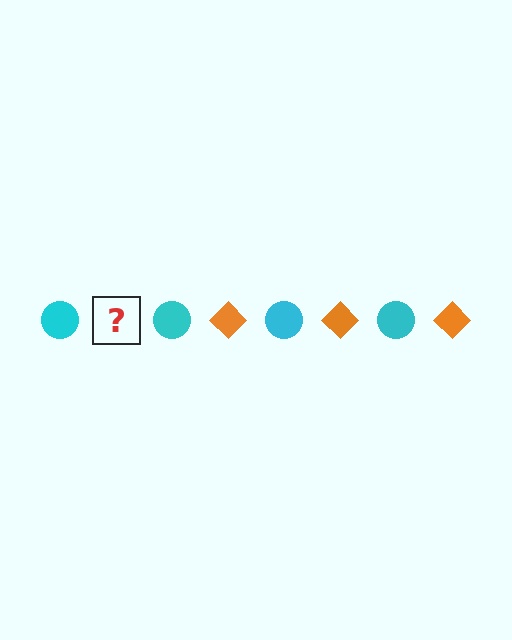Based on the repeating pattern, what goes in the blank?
The blank should be an orange diamond.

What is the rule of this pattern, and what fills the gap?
The rule is that the pattern alternates between cyan circle and orange diamond. The gap should be filled with an orange diamond.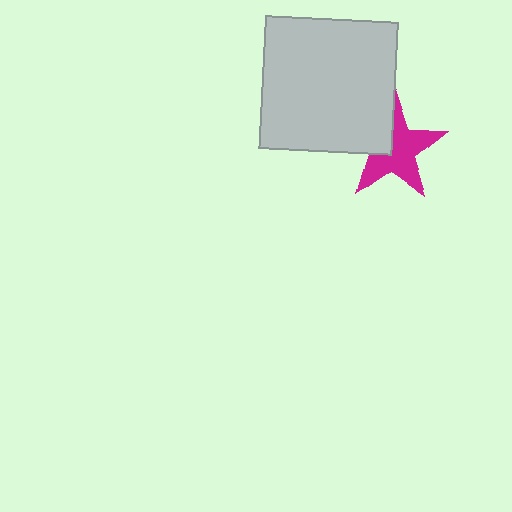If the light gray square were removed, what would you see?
You would see the complete magenta star.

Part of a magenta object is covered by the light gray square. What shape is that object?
It is a star.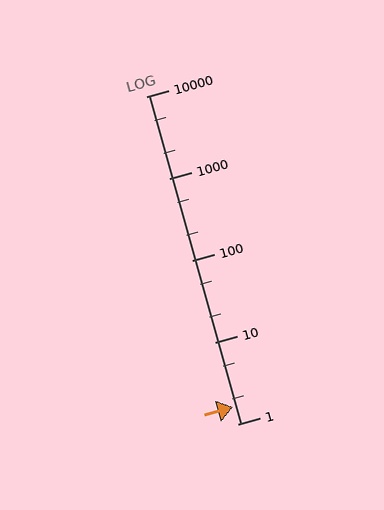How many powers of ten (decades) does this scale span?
The scale spans 4 decades, from 1 to 10000.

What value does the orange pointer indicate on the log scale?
The pointer indicates approximately 1.6.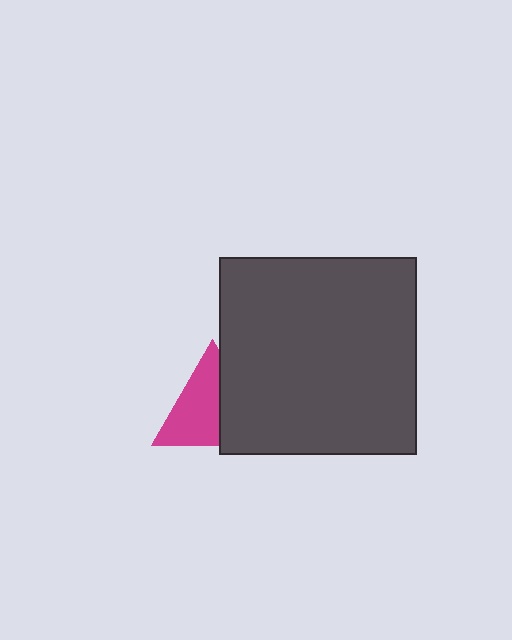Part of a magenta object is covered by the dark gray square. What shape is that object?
It is a triangle.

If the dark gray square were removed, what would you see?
You would see the complete magenta triangle.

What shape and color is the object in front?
The object in front is a dark gray square.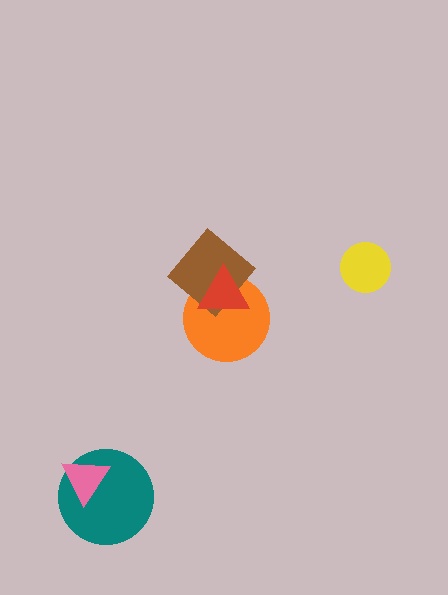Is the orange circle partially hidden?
Yes, it is partially covered by another shape.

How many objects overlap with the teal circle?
1 object overlaps with the teal circle.